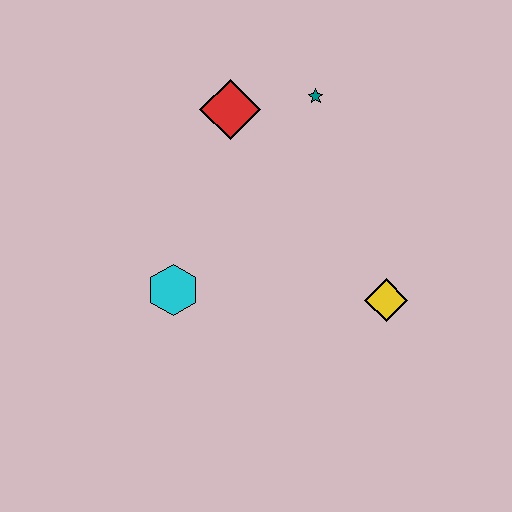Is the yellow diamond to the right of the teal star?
Yes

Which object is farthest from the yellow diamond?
The red diamond is farthest from the yellow diamond.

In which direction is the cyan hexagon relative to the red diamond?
The cyan hexagon is below the red diamond.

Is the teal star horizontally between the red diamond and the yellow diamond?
Yes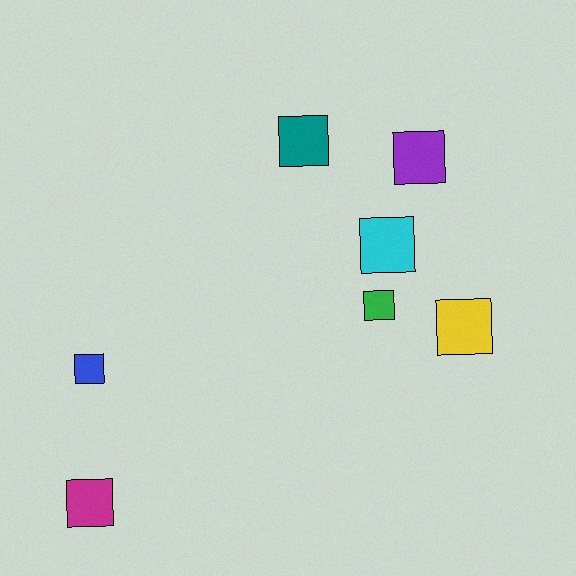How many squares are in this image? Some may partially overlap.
There are 7 squares.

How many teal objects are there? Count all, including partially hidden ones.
There is 1 teal object.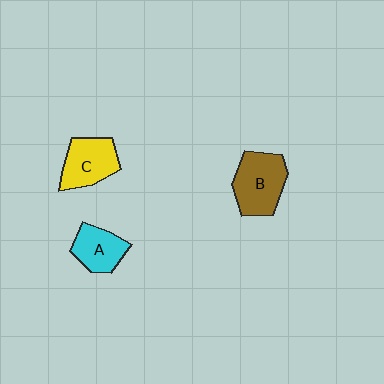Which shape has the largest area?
Shape B (brown).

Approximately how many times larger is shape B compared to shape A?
Approximately 1.4 times.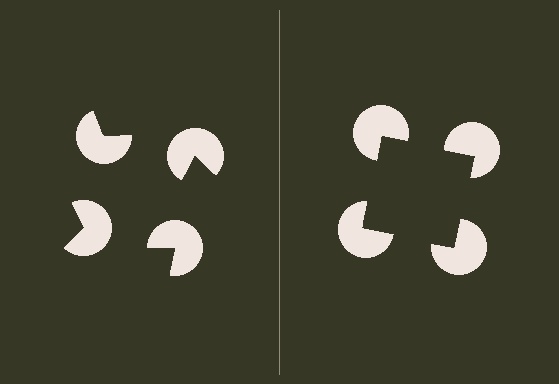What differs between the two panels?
The pac-man discs are positioned identically on both sides; only the wedge orientations differ. On the right they align to a square; on the left they are misaligned.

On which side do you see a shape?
An illusory square appears on the right side. On the left side the wedge cuts are rotated, so no coherent shape forms.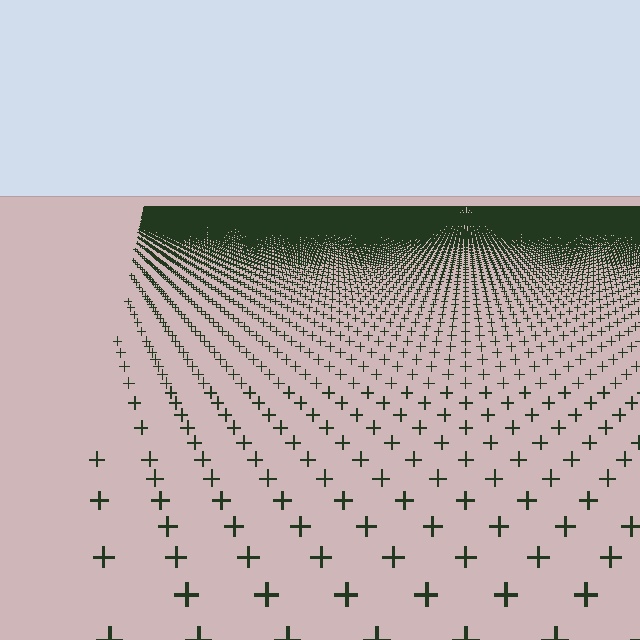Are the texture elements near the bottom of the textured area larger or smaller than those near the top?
Larger. Near the bottom, elements are closer to the viewer and appear at a bigger on-screen size.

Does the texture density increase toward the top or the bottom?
Density increases toward the top.